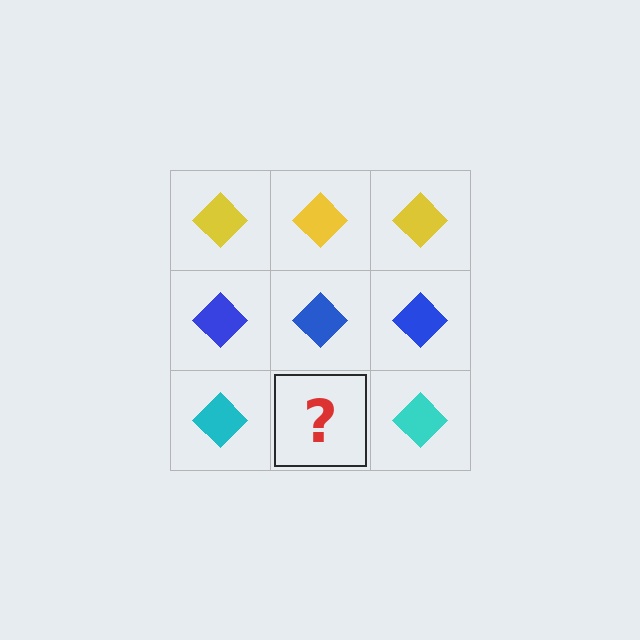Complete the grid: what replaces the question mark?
The question mark should be replaced with a cyan diamond.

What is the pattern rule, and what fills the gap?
The rule is that each row has a consistent color. The gap should be filled with a cyan diamond.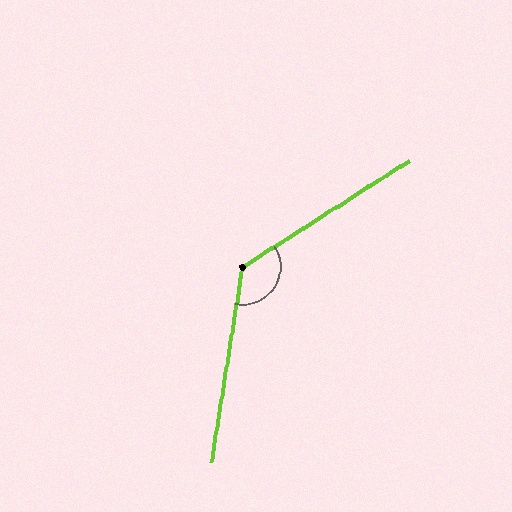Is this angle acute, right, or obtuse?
It is obtuse.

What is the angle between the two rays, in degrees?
Approximately 132 degrees.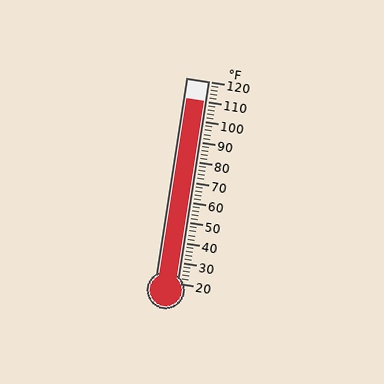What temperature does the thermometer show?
The thermometer shows approximately 110°F.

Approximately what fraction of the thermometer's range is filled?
The thermometer is filled to approximately 90% of its range.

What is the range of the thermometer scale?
The thermometer scale ranges from 20°F to 120°F.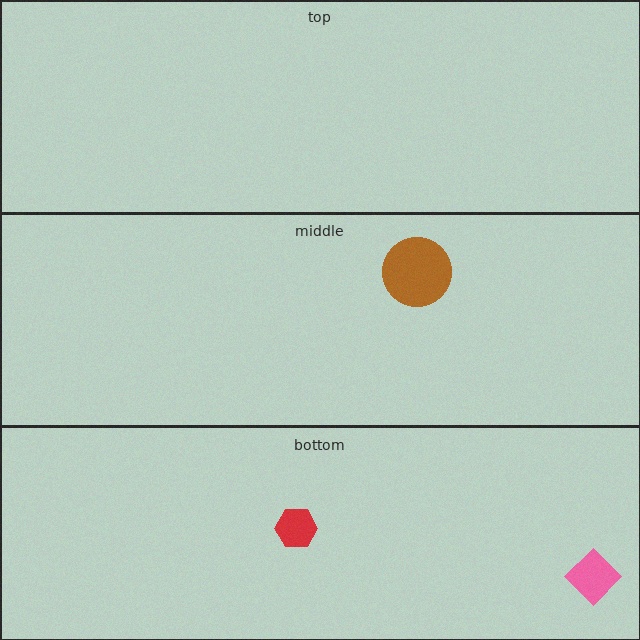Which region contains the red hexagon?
The bottom region.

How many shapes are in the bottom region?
2.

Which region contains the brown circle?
The middle region.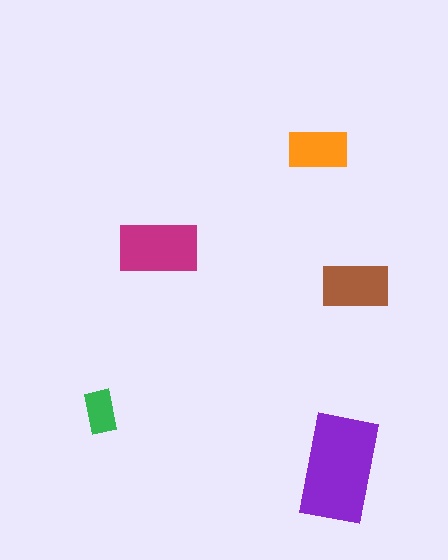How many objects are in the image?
There are 5 objects in the image.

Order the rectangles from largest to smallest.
the purple one, the magenta one, the brown one, the orange one, the green one.